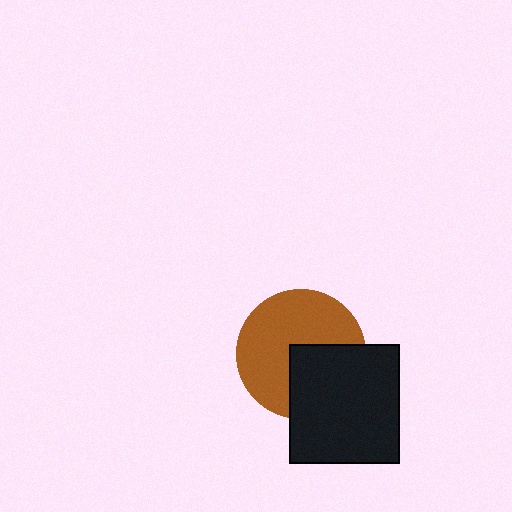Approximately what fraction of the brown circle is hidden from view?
Roughly 37% of the brown circle is hidden behind the black rectangle.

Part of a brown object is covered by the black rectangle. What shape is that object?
It is a circle.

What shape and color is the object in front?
The object in front is a black rectangle.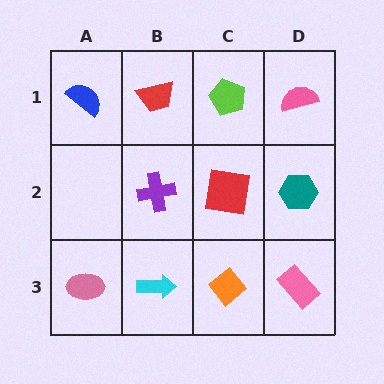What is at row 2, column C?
A red square.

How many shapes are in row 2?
3 shapes.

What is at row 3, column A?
A pink ellipse.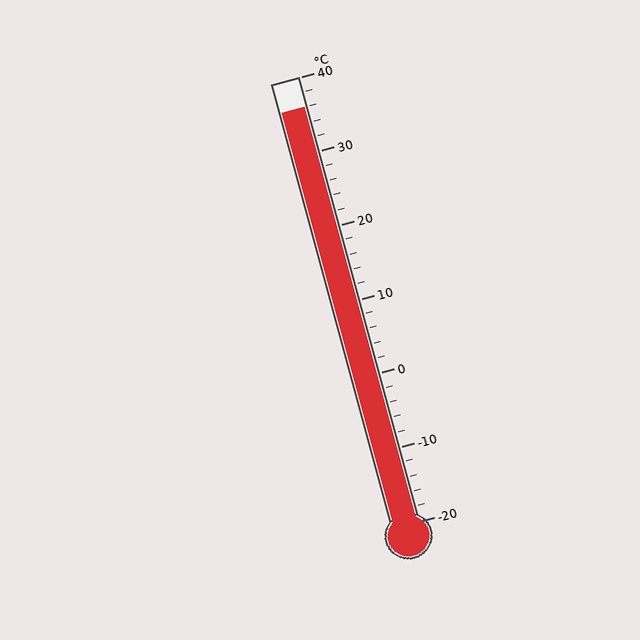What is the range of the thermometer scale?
The thermometer scale ranges from -20°C to 40°C.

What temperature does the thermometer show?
The thermometer shows approximately 36°C.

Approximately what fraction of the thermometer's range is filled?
The thermometer is filled to approximately 95% of its range.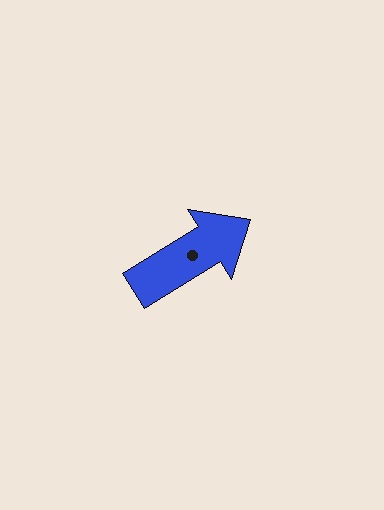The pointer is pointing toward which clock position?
Roughly 2 o'clock.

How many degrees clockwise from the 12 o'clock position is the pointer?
Approximately 58 degrees.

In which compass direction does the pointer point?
Northeast.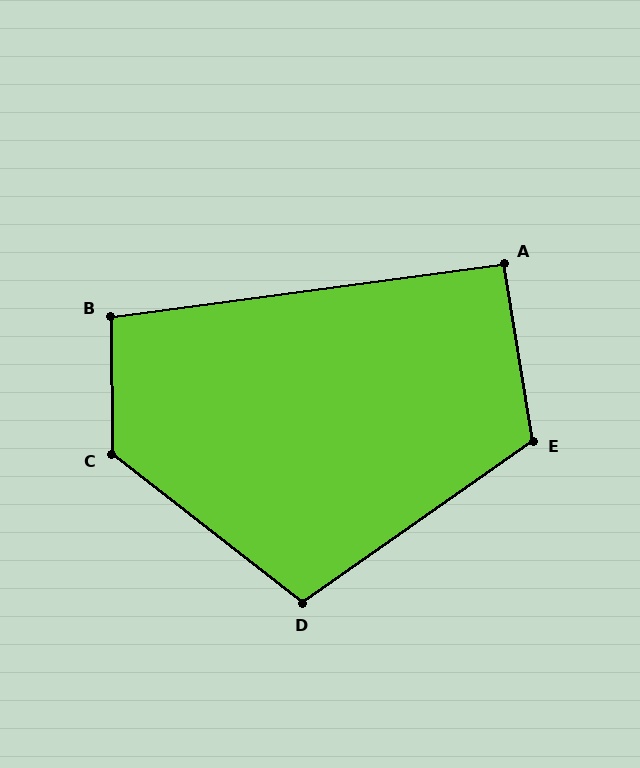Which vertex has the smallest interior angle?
A, at approximately 91 degrees.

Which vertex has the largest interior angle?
C, at approximately 128 degrees.